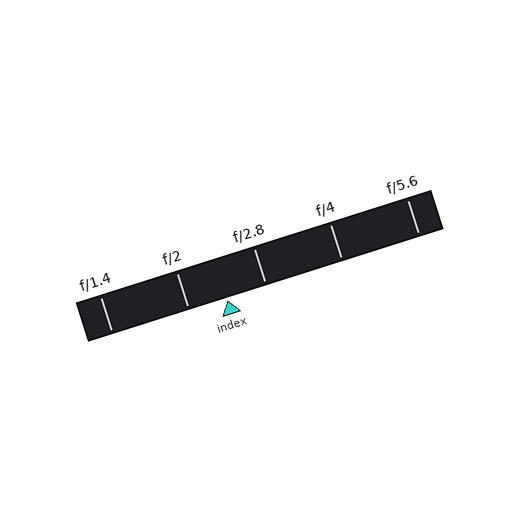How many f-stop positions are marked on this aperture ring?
There are 5 f-stop positions marked.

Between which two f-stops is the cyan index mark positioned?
The index mark is between f/2 and f/2.8.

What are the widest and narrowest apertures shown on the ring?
The widest aperture shown is f/1.4 and the narrowest is f/5.6.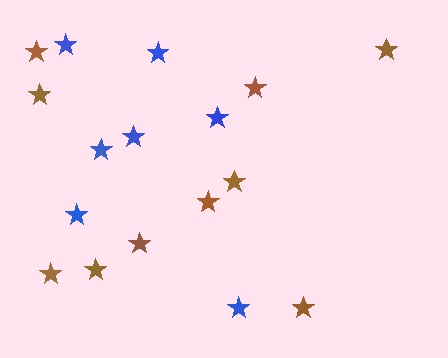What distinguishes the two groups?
There are 2 groups: one group of blue stars (7) and one group of brown stars (10).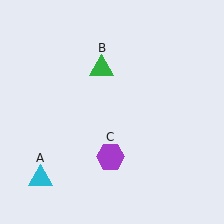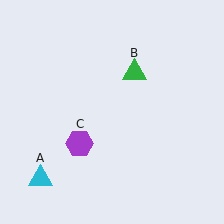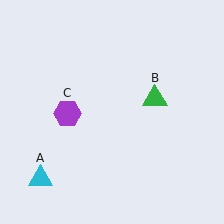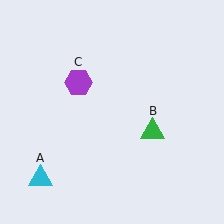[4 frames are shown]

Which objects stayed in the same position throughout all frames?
Cyan triangle (object A) remained stationary.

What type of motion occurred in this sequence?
The green triangle (object B), purple hexagon (object C) rotated clockwise around the center of the scene.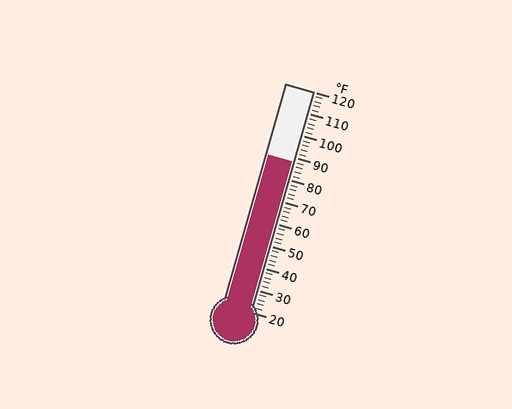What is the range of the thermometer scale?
The thermometer scale ranges from 20°F to 120°F.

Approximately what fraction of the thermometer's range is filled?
The thermometer is filled to approximately 70% of its range.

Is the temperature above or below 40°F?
The temperature is above 40°F.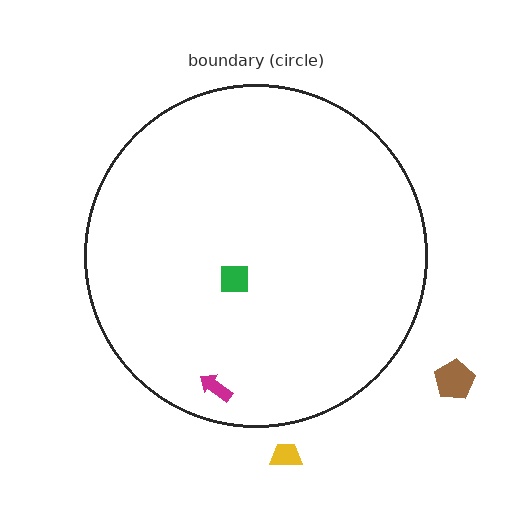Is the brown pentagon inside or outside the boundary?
Outside.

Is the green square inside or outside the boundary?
Inside.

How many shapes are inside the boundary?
2 inside, 2 outside.